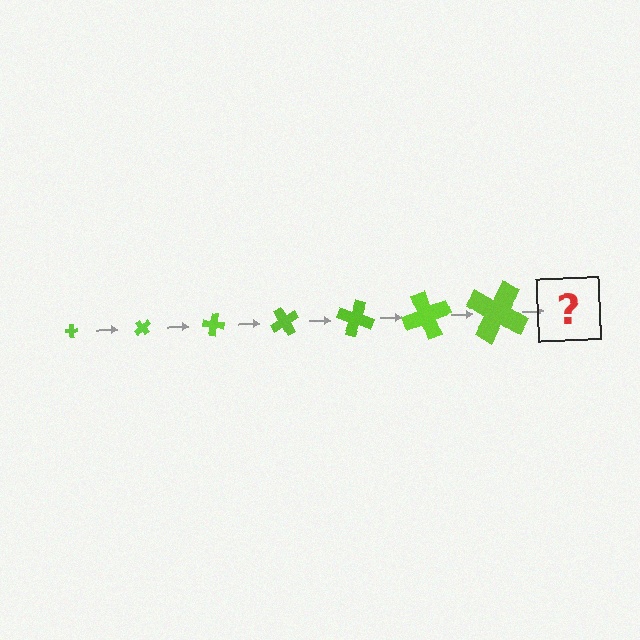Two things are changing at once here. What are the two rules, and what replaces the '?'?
The two rules are that the cross grows larger each step and it rotates 50 degrees each step. The '?' should be a cross, larger than the previous one and rotated 350 degrees from the start.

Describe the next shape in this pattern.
It should be a cross, larger than the previous one and rotated 350 degrees from the start.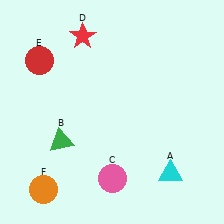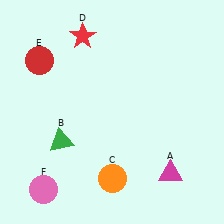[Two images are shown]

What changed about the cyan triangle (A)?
In Image 1, A is cyan. In Image 2, it changed to magenta.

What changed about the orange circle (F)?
In Image 1, F is orange. In Image 2, it changed to pink.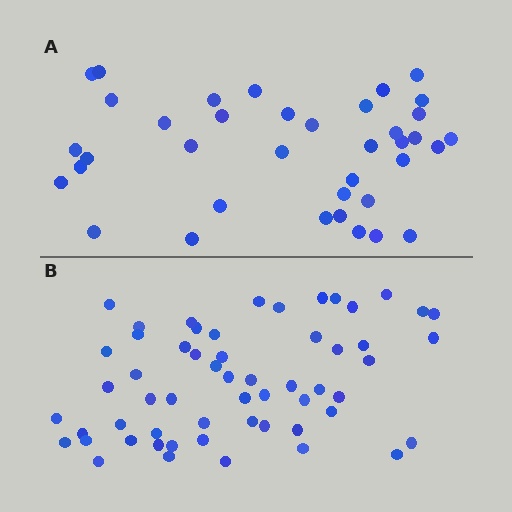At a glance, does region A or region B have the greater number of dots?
Region B (the bottom region) has more dots.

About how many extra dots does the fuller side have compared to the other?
Region B has approximately 20 more dots than region A.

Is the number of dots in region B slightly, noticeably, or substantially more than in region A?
Region B has substantially more. The ratio is roughly 1.5 to 1.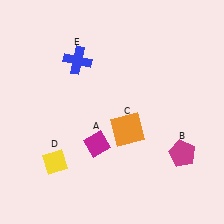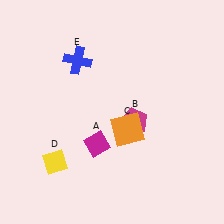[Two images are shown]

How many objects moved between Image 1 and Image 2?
1 object moved between the two images.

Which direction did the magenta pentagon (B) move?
The magenta pentagon (B) moved left.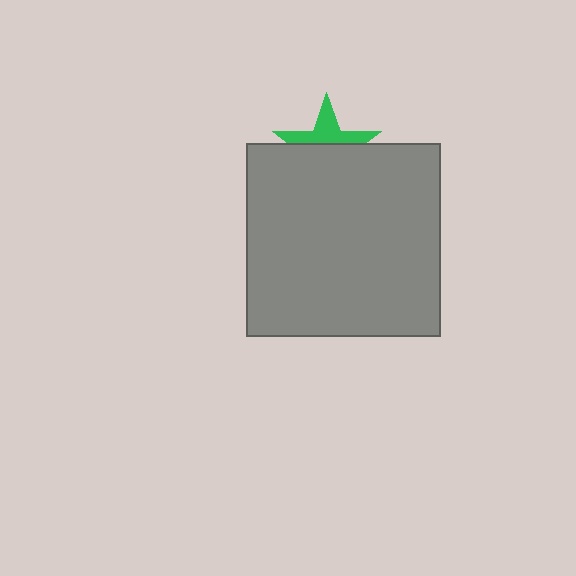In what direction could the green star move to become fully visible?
The green star could move up. That would shift it out from behind the gray square entirely.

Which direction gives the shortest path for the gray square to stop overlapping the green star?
Moving down gives the shortest separation.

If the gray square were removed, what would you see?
You would see the complete green star.